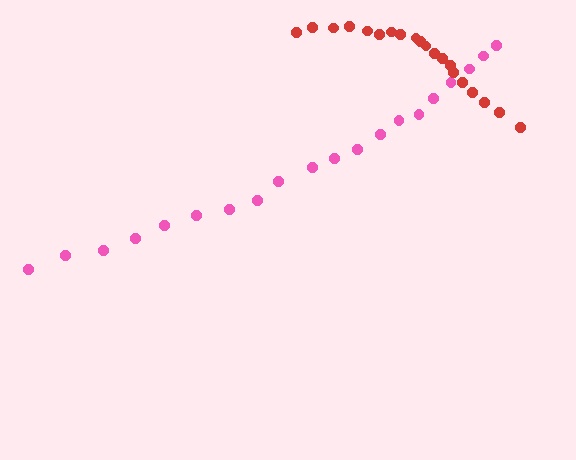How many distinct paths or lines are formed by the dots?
There are 2 distinct paths.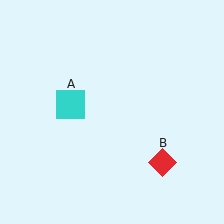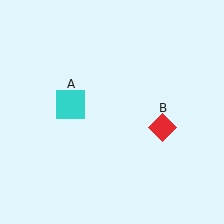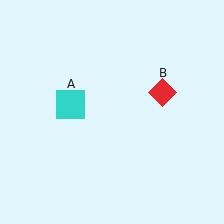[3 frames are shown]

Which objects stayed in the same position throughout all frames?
Cyan square (object A) remained stationary.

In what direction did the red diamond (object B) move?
The red diamond (object B) moved up.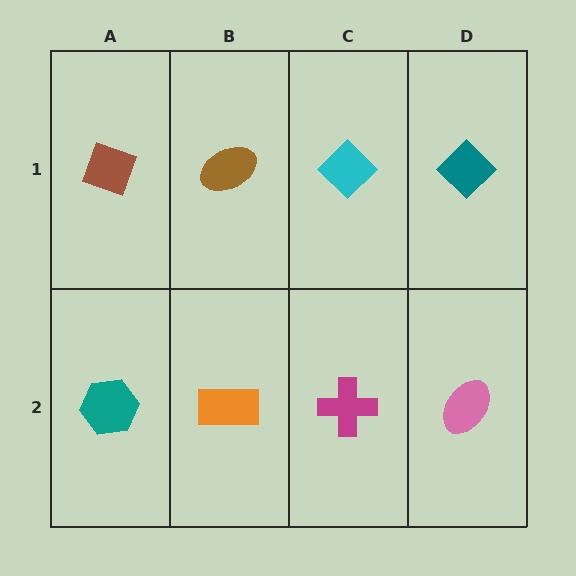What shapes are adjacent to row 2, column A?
A brown diamond (row 1, column A), an orange rectangle (row 2, column B).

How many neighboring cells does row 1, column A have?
2.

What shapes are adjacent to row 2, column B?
A brown ellipse (row 1, column B), a teal hexagon (row 2, column A), a magenta cross (row 2, column C).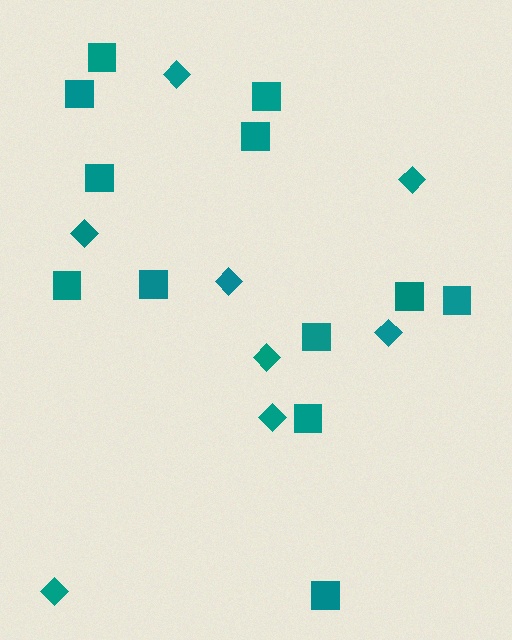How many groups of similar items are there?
There are 2 groups: one group of squares (12) and one group of diamonds (8).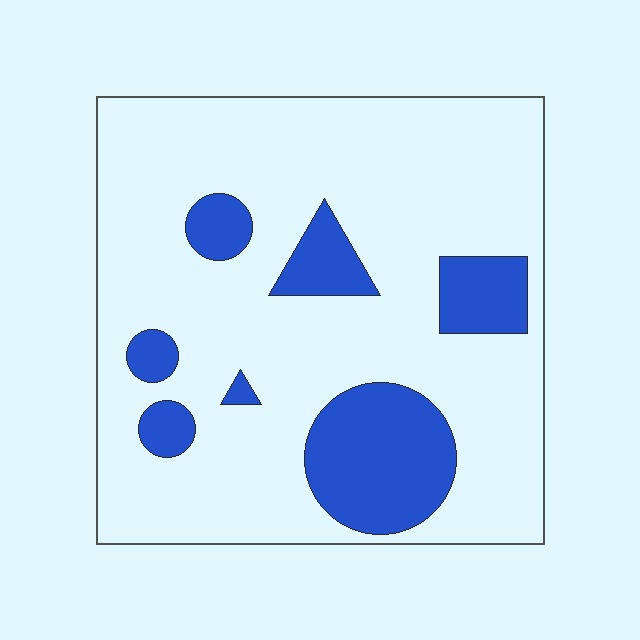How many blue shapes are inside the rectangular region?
7.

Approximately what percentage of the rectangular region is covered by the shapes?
Approximately 20%.